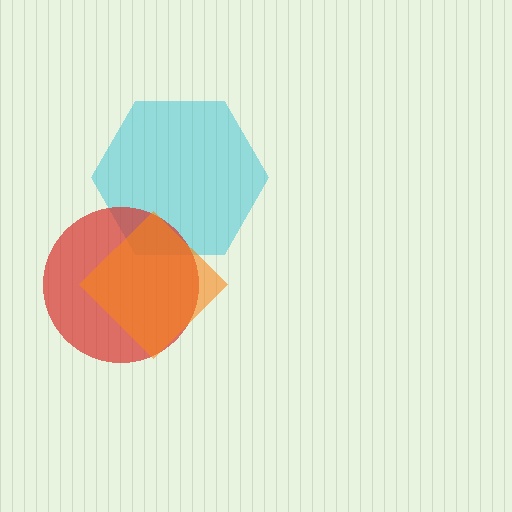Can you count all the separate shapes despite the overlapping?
Yes, there are 3 separate shapes.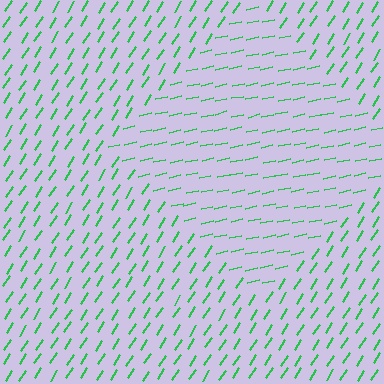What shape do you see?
I see a diamond.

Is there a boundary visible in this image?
Yes, there is a texture boundary formed by a change in line orientation.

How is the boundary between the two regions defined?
The boundary is defined purely by a change in line orientation (approximately 45 degrees difference). All lines are the same color and thickness.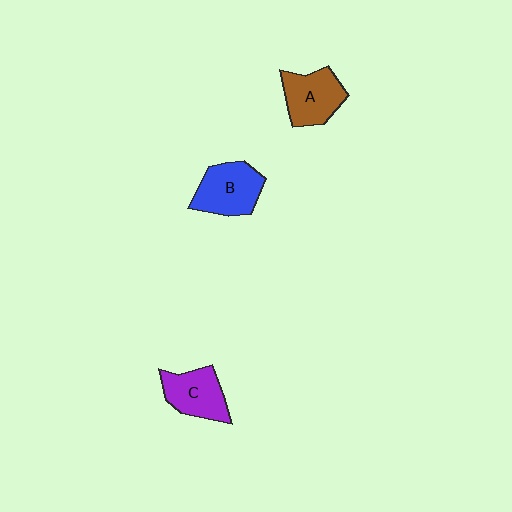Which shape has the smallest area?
Shape C (purple).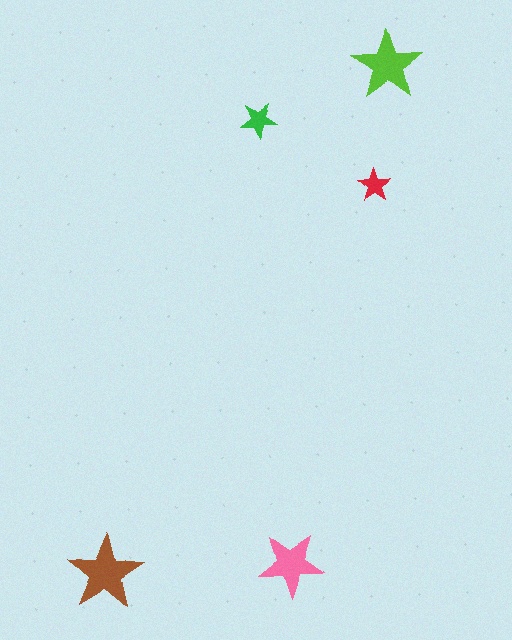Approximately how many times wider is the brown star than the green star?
About 2 times wider.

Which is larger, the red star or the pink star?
The pink one.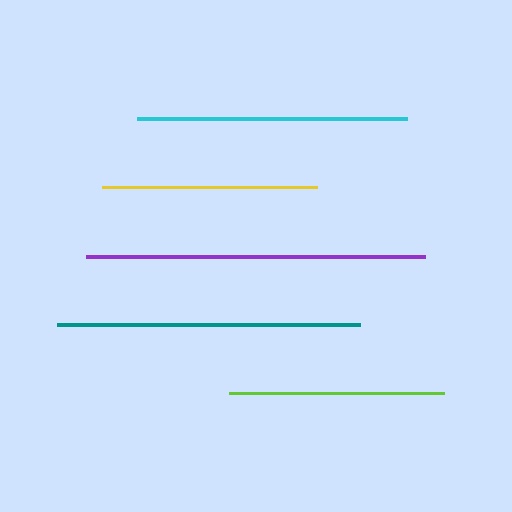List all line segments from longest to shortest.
From longest to shortest: purple, teal, cyan, yellow, lime.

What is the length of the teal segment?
The teal segment is approximately 304 pixels long.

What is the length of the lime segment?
The lime segment is approximately 215 pixels long.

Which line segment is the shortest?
The lime line is the shortest at approximately 215 pixels.